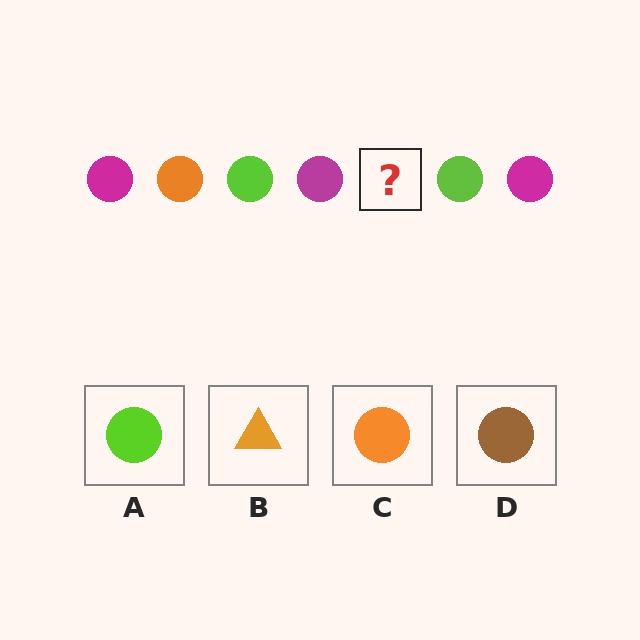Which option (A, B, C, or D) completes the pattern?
C.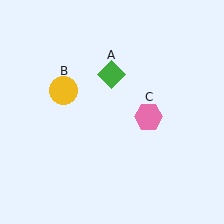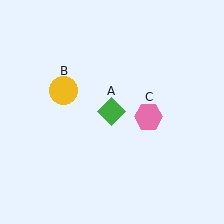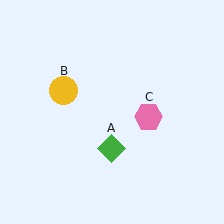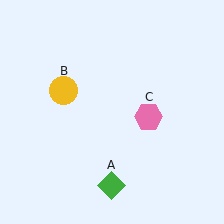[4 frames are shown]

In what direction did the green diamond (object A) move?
The green diamond (object A) moved down.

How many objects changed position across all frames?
1 object changed position: green diamond (object A).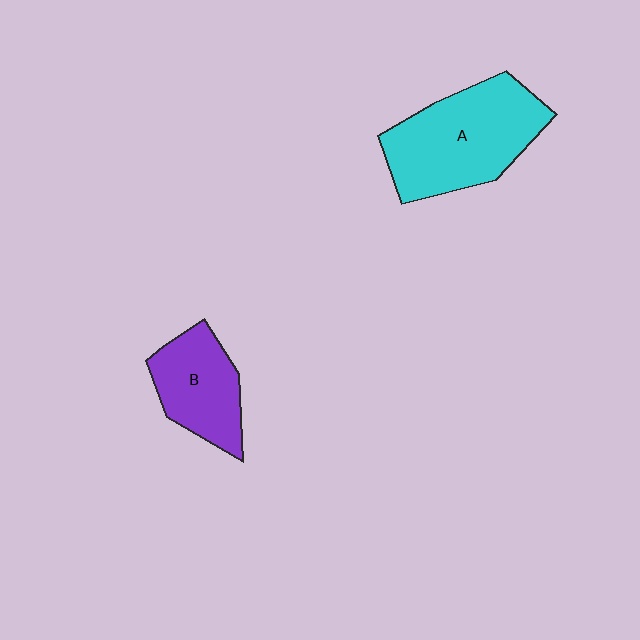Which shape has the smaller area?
Shape B (purple).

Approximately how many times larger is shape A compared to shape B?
Approximately 1.6 times.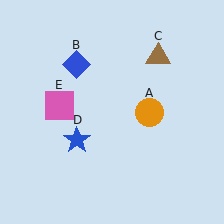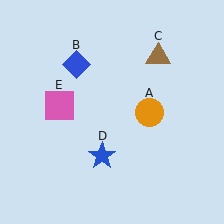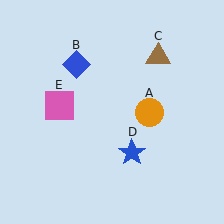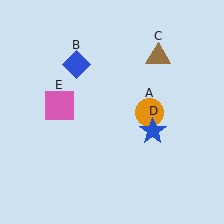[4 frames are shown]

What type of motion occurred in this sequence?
The blue star (object D) rotated counterclockwise around the center of the scene.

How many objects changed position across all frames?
1 object changed position: blue star (object D).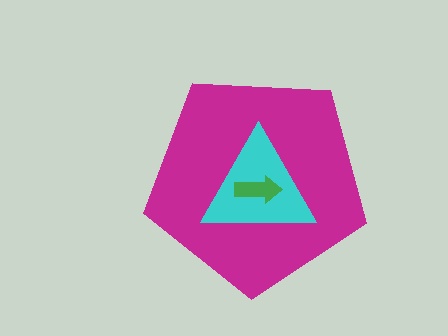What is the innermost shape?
The green arrow.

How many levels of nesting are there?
3.